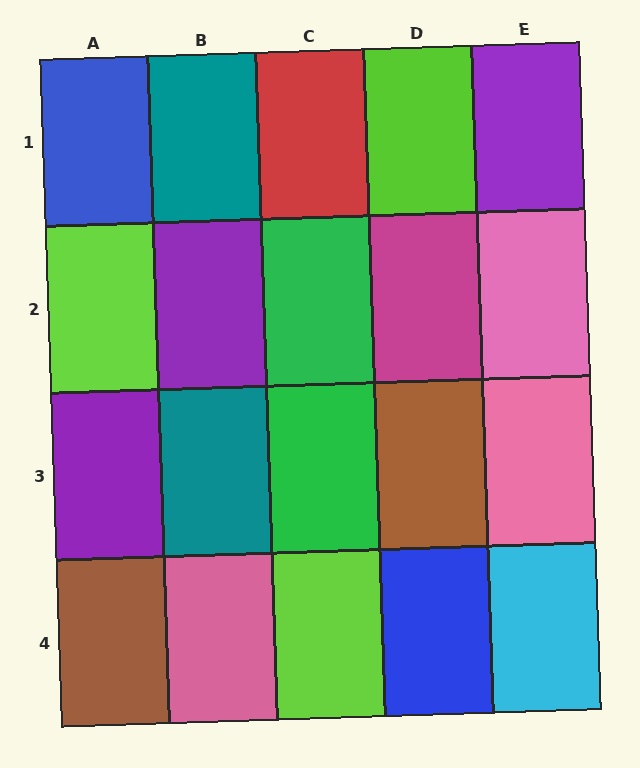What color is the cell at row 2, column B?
Purple.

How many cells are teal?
2 cells are teal.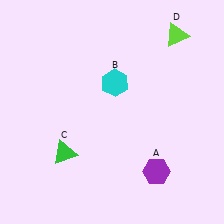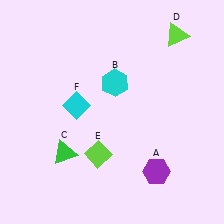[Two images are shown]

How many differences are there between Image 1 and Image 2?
There are 2 differences between the two images.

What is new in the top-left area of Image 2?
A cyan diamond (F) was added in the top-left area of Image 2.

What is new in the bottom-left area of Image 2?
A lime diamond (E) was added in the bottom-left area of Image 2.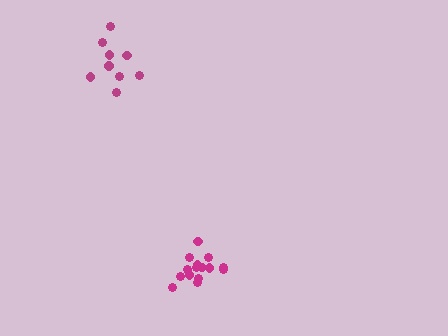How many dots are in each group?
Group 1: 9 dots, Group 2: 15 dots (24 total).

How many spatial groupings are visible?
There are 2 spatial groupings.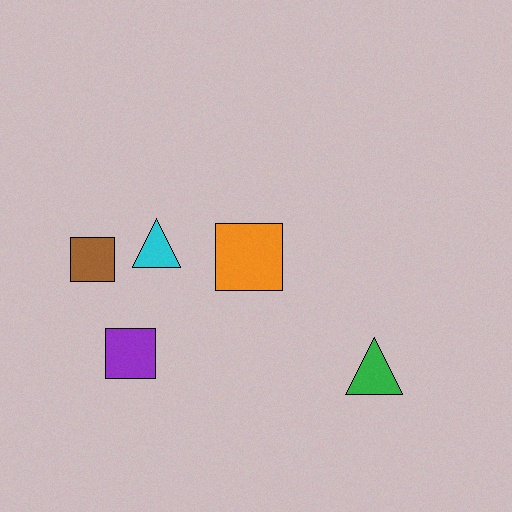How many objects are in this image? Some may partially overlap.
There are 5 objects.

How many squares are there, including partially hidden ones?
There are 3 squares.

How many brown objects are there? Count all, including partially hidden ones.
There is 1 brown object.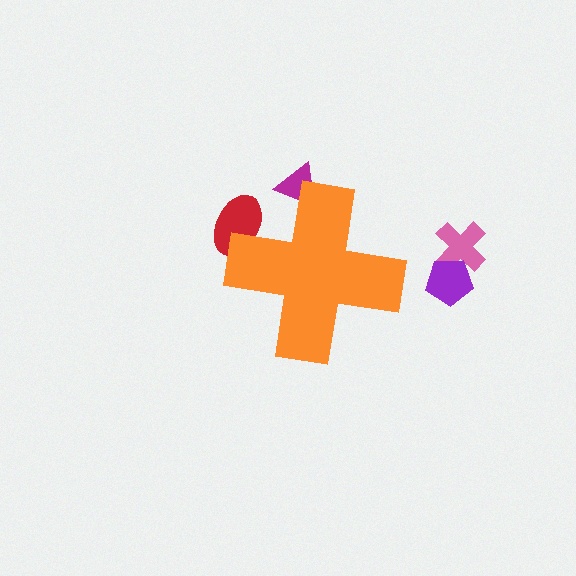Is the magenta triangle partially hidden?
Yes, the magenta triangle is partially hidden behind the orange cross.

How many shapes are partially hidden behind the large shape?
2 shapes are partially hidden.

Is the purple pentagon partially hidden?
No, the purple pentagon is fully visible.